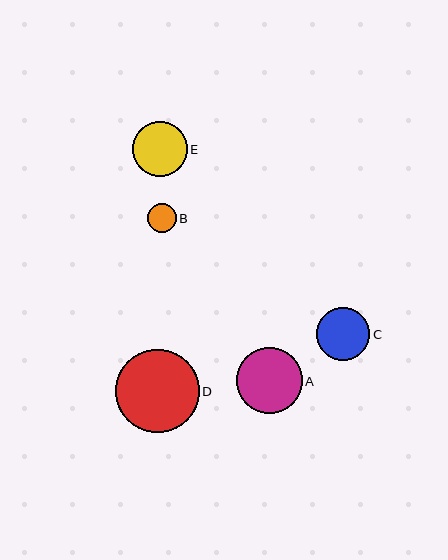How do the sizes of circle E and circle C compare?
Circle E and circle C are approximately the same size.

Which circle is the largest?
Circle D is the largest with a size of approximately 84 pixels.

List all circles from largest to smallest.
From largest to smallest: D, A, E, C, B.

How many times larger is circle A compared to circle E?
Circle A is approximately 1.2 times the size of circle E.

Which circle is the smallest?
Circle B is the smallest with a size of approximately 29 pixels.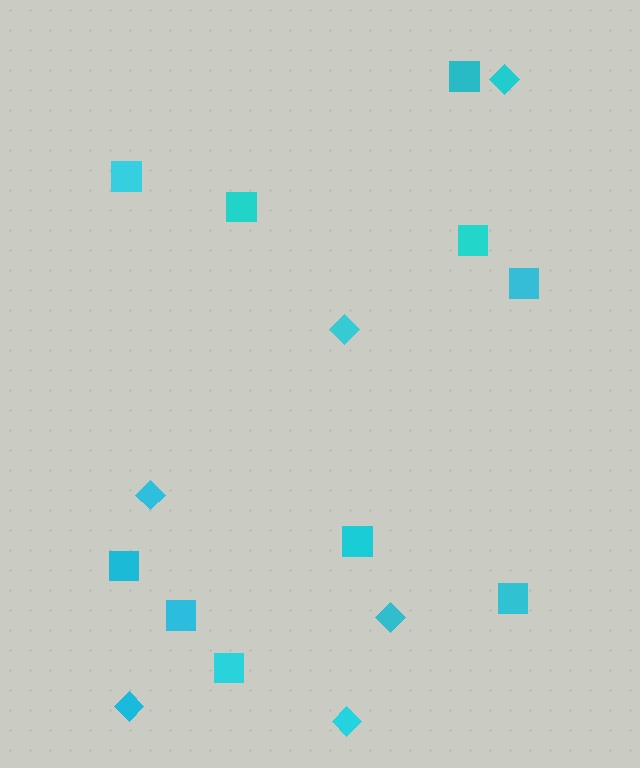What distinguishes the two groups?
There are 2 groups: one group of squares (10) and one group of diamonds (6).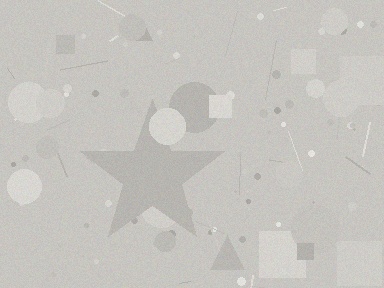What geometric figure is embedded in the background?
A star is embedded in the background.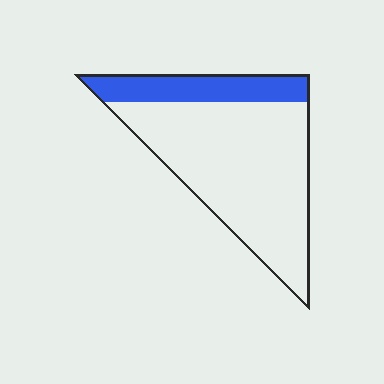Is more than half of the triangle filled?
No.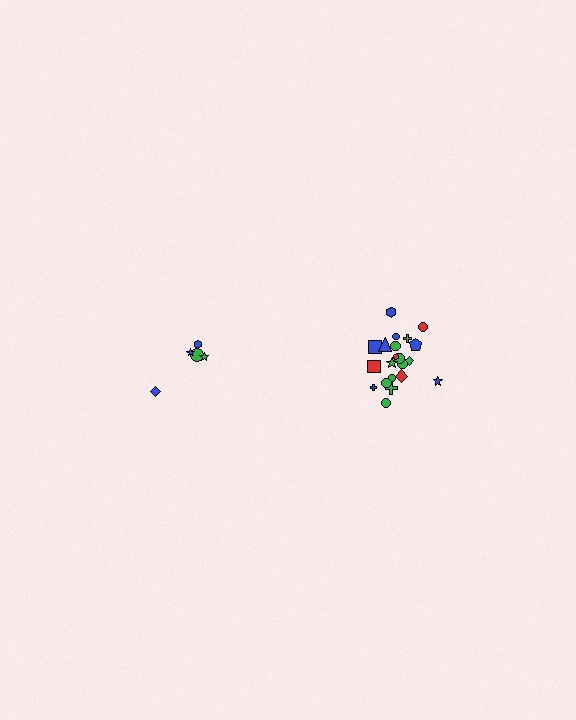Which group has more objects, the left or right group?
The right group.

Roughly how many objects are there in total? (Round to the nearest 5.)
Roughly 25 objects in total.